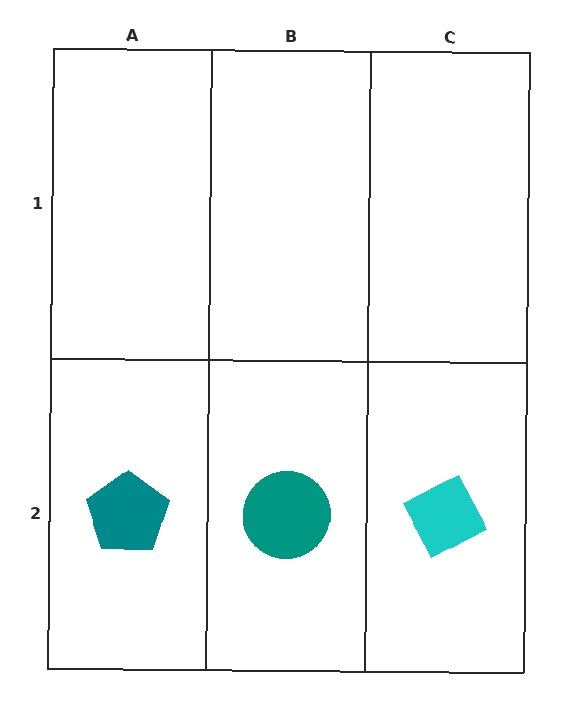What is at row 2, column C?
A cyan diamond.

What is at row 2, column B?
A teal circle.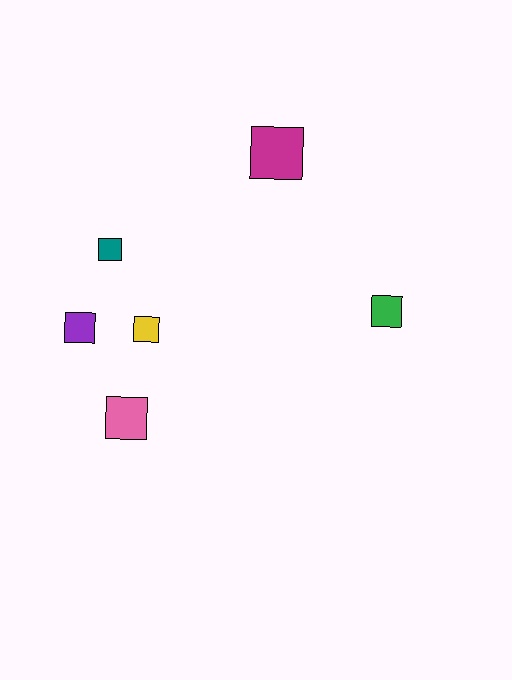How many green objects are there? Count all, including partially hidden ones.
There is 1 green object.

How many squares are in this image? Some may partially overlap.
There are 6 squares.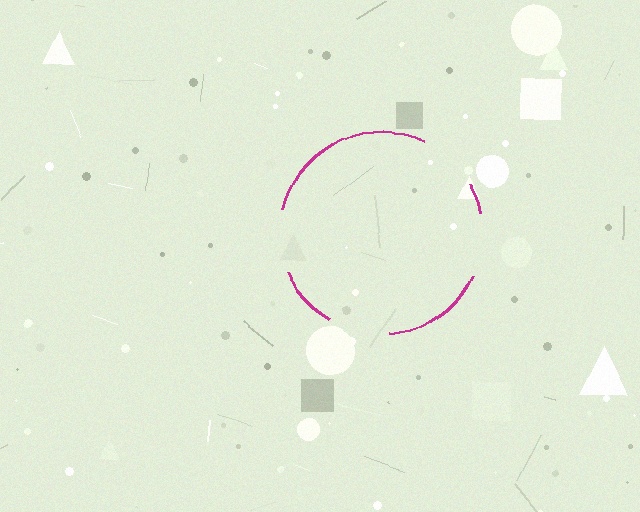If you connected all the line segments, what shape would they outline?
They would outline a circle.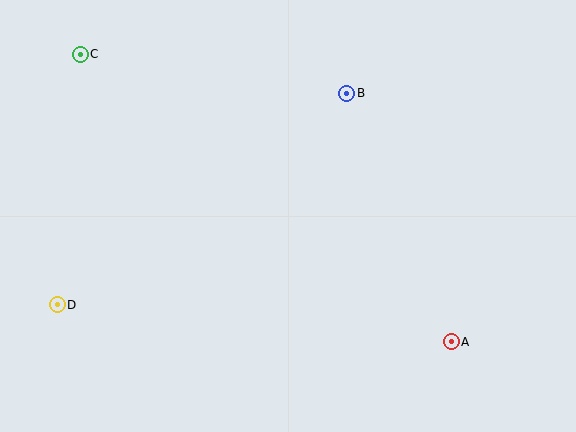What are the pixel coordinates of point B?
Point B is at (347, 93).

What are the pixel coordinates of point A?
Point A is at (451, 342).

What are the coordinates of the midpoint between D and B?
The midpoint between D and B is at (202, 199).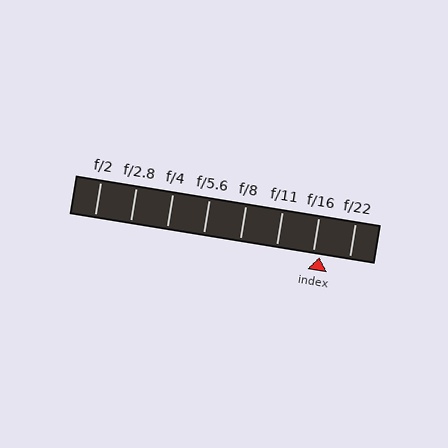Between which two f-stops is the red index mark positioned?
The index mark is between f/16 and f/22.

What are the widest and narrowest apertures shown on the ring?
The widest aperture shown is f/2 and the narrowest is f/22.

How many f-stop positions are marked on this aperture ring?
There are 8 f-stop positions marked.